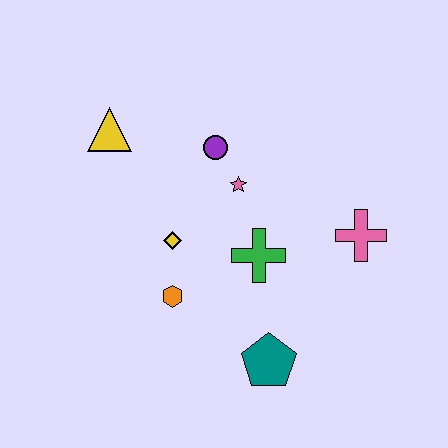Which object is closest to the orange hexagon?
The yellow diamond is closest to the orange hexagon.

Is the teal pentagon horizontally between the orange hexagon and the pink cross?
Yes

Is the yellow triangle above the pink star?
Yes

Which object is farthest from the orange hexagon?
The pink cross is farthest from the orange hexagon.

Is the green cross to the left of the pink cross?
Yes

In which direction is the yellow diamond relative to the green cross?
The yellow diamond is to the left of the green cross.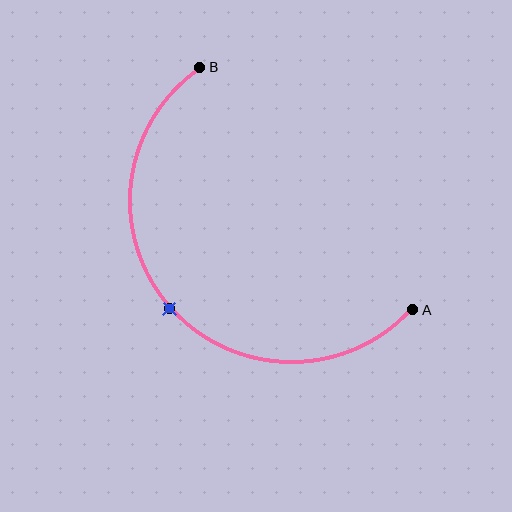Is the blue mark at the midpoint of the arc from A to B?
Yes. The blue mark lies on the arc at equal arc-length from both A and B — it is the arc midpoint.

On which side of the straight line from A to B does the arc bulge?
The arc bulges below and to the left of the straight line connecting A and B.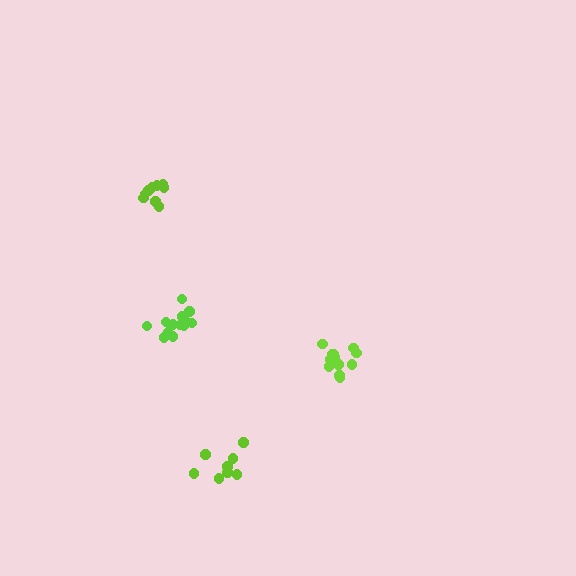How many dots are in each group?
Group 1: 13 dots, Group 2: 9 dots, Group 3: 8 dots, Group 4: 13 dots (43 total).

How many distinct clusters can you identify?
There are 4 distinct clusters.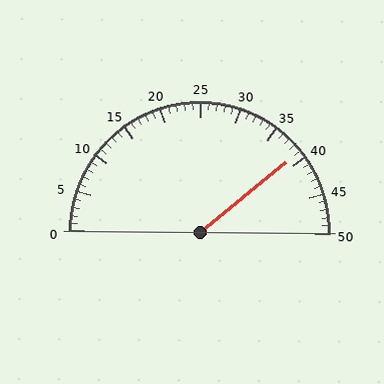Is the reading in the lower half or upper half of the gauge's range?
The reading is in the upper half of the range (0 to 50).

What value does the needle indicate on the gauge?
The needle indicates approximately 39.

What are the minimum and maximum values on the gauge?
The gauge ranges from 0 to 50.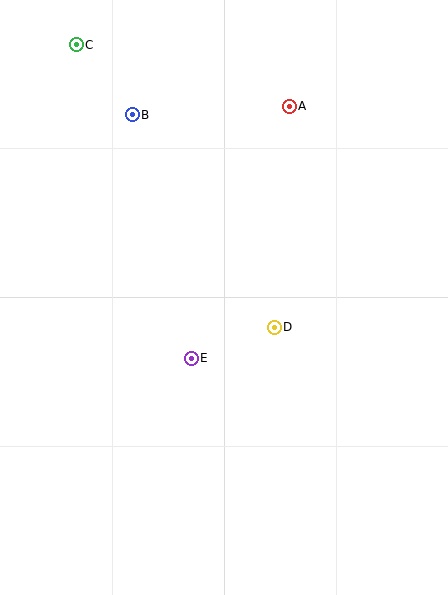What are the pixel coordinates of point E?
Point E is at (191, 358).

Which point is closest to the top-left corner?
Point C is closest to the top-left corner.